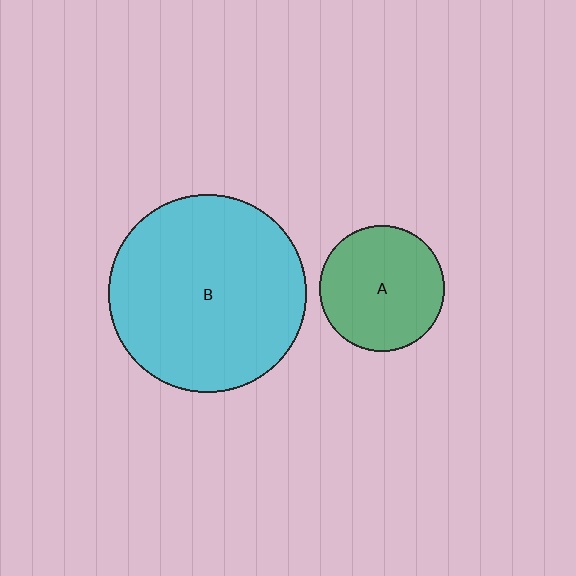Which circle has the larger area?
Circle B (cyan).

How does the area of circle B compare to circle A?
Approximately 2.5 times.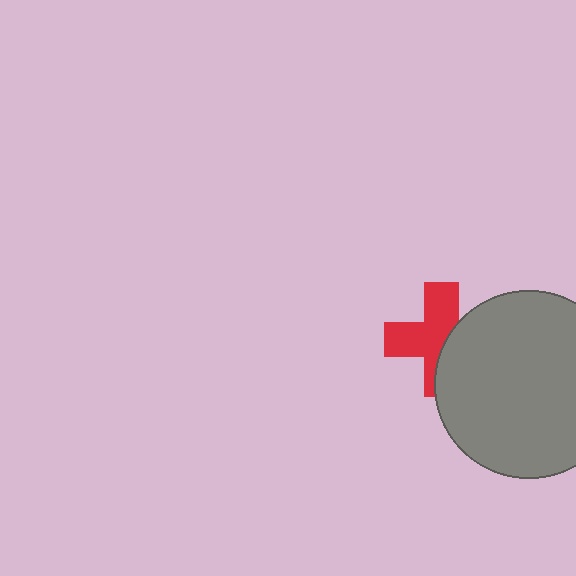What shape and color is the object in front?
The object in front is a gray circle.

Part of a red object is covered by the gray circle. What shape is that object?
It is a cross.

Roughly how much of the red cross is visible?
About half of it is visible (roughly 59%).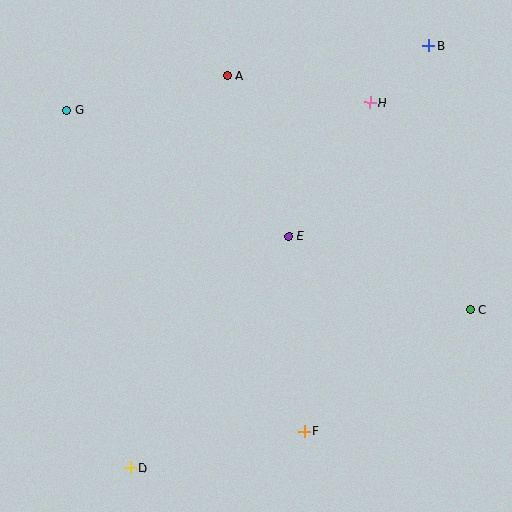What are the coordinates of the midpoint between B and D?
The midpoint between B and D is at (279, 257).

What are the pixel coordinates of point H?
Point H is at (370, 103).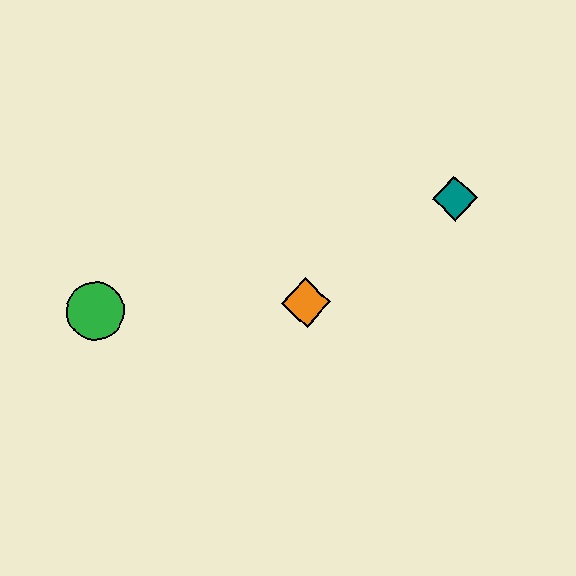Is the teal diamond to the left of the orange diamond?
No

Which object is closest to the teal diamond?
The orange diamond is closest to the teal diamond.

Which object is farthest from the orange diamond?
The green circle is farthest from the orange diamond.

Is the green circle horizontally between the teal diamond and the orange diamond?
No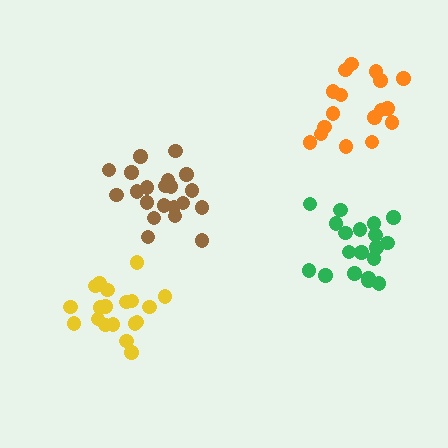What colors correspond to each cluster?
The clusters are colored: brown, green, orange, yellow.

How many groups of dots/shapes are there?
There are 4 groups.